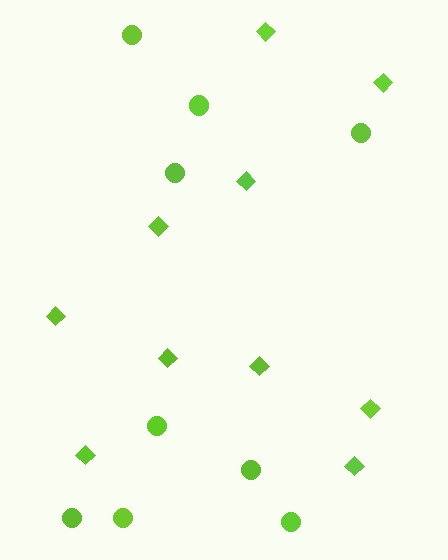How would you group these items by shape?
There are 2 groups: one group of circles (9) and one group of diamonds (10).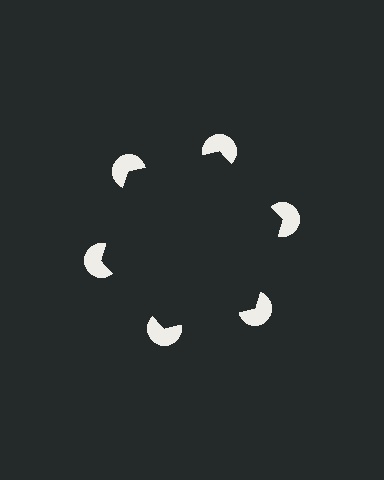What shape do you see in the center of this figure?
An illusory hexagon — its edges are inferred from the aligned wedge cuts in the pac-man discs, not physically drawn.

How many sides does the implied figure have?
6 sides.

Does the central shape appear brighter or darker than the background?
It typically appears slightly darker than the background, even though no actual brightness change is drawn.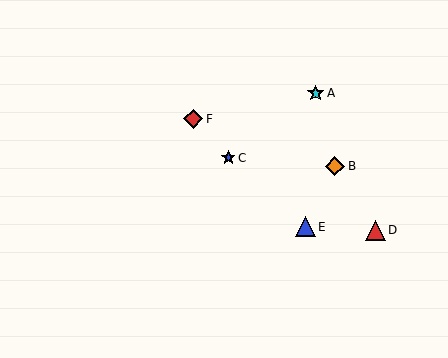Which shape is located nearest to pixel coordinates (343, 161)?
The orange diamond (labeled B) at (335, 166) is nearest to that location.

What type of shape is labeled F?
Shape F is a red diamond.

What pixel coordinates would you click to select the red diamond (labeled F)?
Click at (193, 119) to select the red diamond F.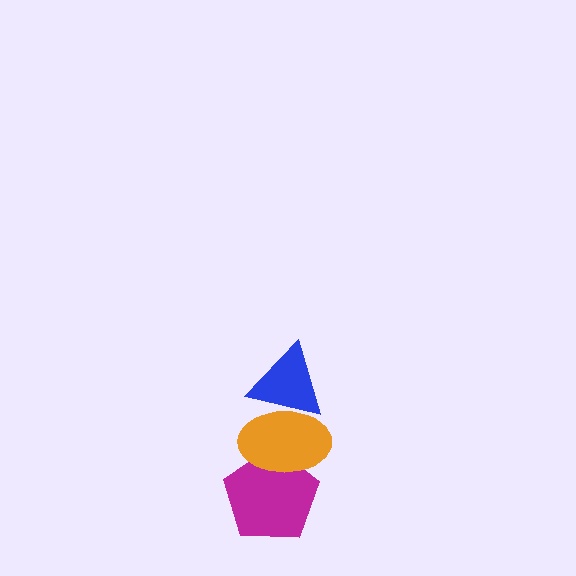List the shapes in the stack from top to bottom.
From top to bottom: the blue triangle, the orange ellipse, the magenta pentagon.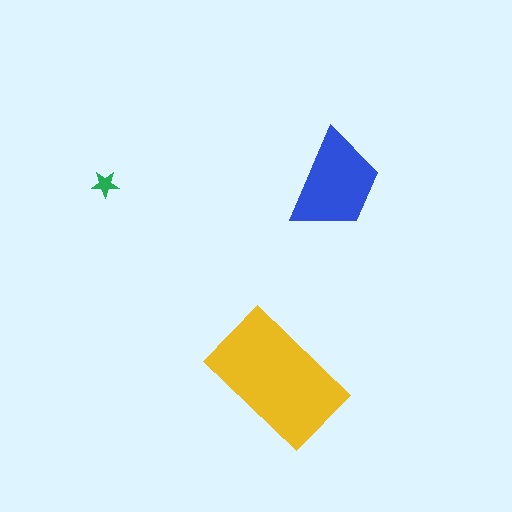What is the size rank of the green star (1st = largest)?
3rd.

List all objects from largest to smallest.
The yellow rectangle, the blue trapezoid, the green star.